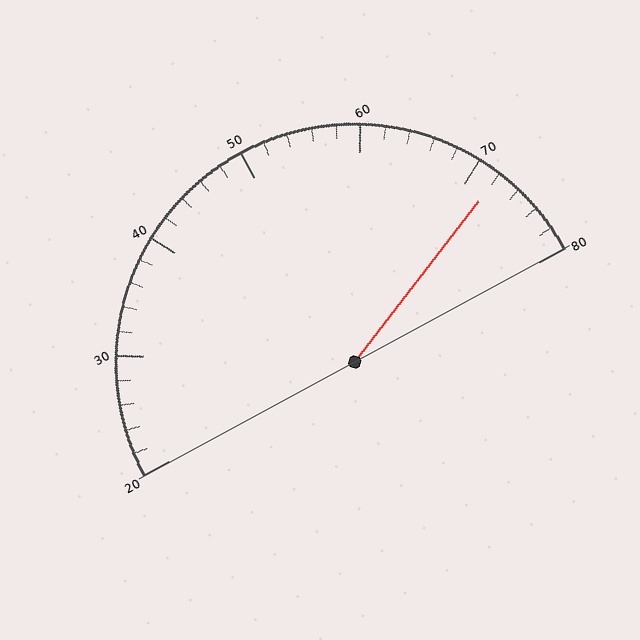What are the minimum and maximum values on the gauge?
The gauge ranges from 20 to 80.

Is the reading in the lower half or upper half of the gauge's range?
The reading is in the upper half of the range (20 to 80).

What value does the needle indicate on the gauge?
The needle indicates approximately 72.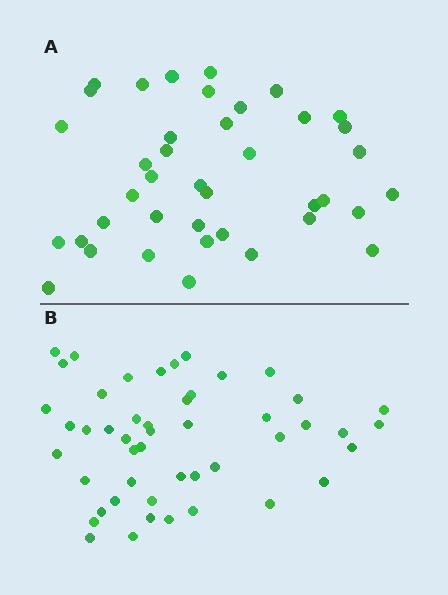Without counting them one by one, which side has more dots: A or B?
Region B (the bottom region) has more dots.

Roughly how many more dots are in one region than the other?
Region B has roughly 8 or so more dots than region A.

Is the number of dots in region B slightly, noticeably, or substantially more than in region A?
Region B has only slightly more — the two regions are fairly close. The ratio is roughly 1.2 to 1.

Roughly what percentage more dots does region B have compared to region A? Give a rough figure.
About 20% more.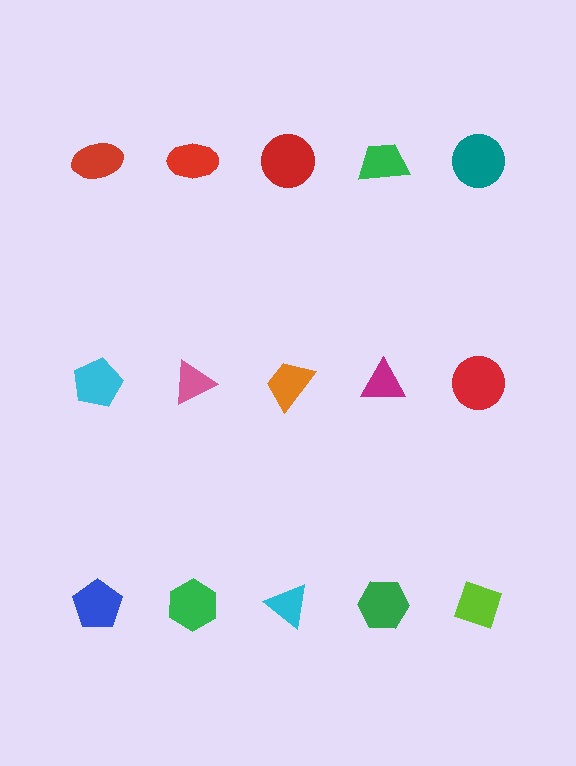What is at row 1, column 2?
A red ellipse.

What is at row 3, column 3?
A cyan triangle.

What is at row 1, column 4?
A green trapezoid.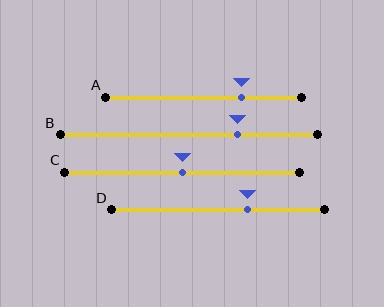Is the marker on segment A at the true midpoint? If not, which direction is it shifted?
No, the marker on segment A is shifted to the right by about 20% of the segment length.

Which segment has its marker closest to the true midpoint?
Segment C has its marker closest to the true midpoint.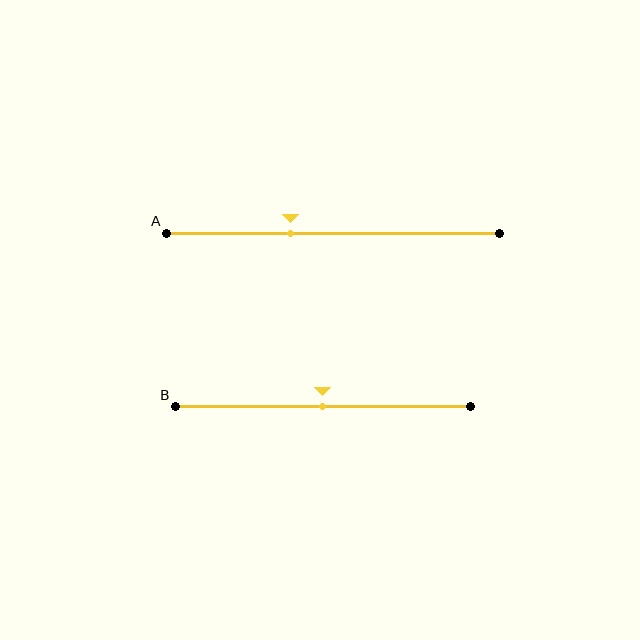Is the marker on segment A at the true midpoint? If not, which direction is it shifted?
No, the marker on segment A is shifted to the left by about 13% of the segment length.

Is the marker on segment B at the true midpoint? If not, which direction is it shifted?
Yes, the marker on segment B is at the true midpoint.